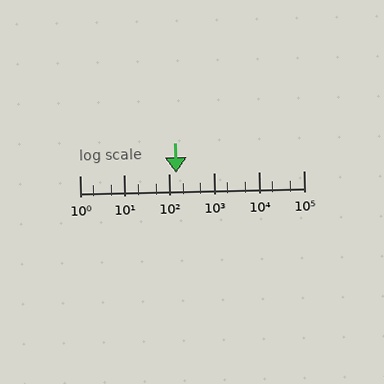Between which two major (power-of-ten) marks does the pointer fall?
The pointer is between 100 and 1000.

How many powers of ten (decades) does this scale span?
The scale spans 5 decades, from 1 to 100000.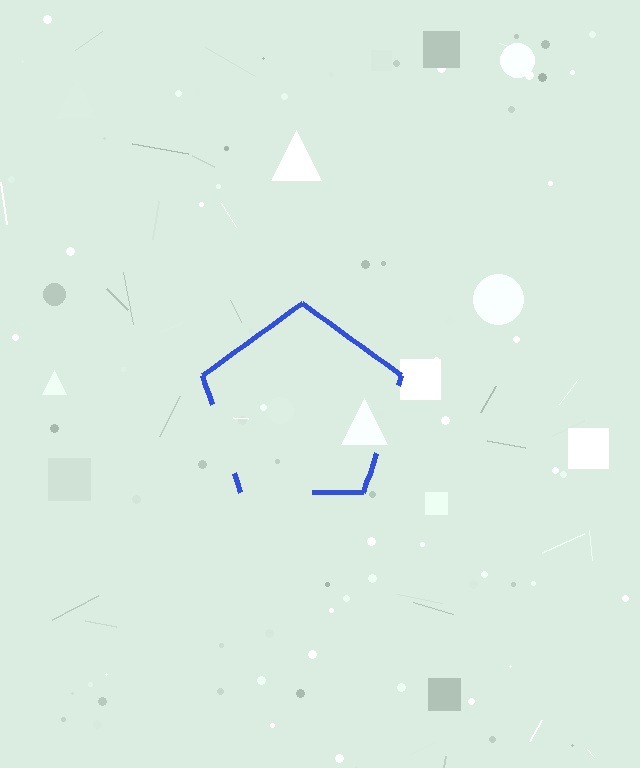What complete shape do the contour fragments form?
The contour fragments form a pentagon.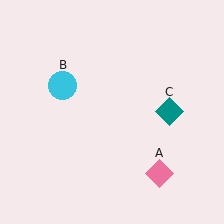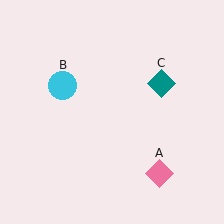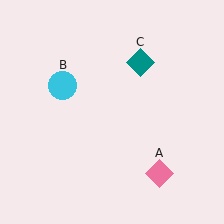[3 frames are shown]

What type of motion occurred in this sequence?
The teal diamond (object C) rotated counterclockwise around the center of the scene.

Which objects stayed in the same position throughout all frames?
Pink diamond (object A) and cyan circle (object B) remained stationary.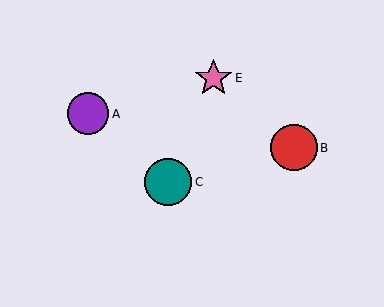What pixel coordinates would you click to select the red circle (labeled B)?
Click at (294, 148) to select the red circle B.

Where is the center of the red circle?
The center of the red circle is at (294, 148).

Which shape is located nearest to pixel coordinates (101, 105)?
The purple circle (labeled A) at (88, 114) is nearest to that location.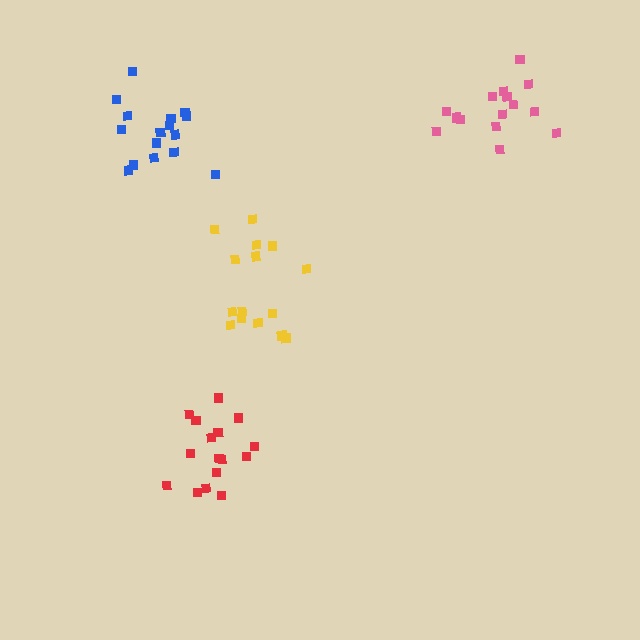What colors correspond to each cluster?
The clusters are colored: red, blue, yellow, pink.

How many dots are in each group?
Group 1: 16 dots, Group 2: 16 dots, Group 3: 16 dots, Group 4: 16 dots (64 total).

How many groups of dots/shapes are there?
There are 4 groups.